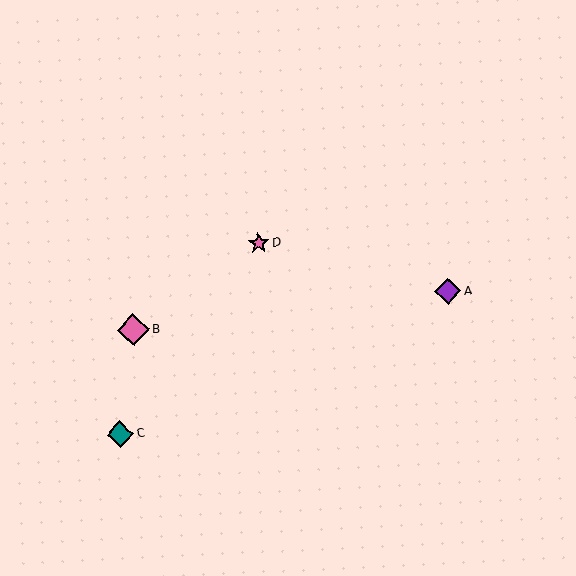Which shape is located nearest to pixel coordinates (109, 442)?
The teal diamond (labeled C) at (120, 434) is nearest to that location.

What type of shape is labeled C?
Shape C is a teal diamond.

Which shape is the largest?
The pink diamond (labeled B) is the largest.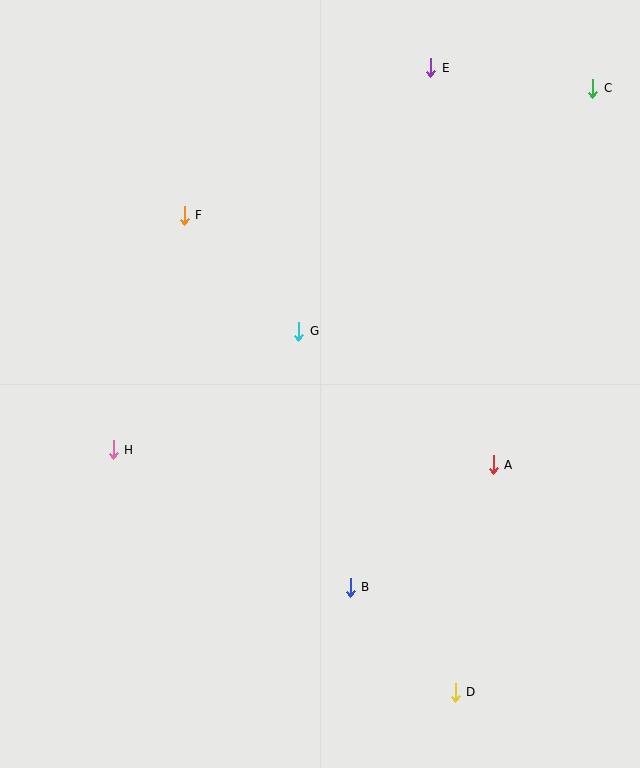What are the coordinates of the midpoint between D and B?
The midpoint between D and B is at (403, 640).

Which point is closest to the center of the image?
Point G at (299, 331) is closest to the center.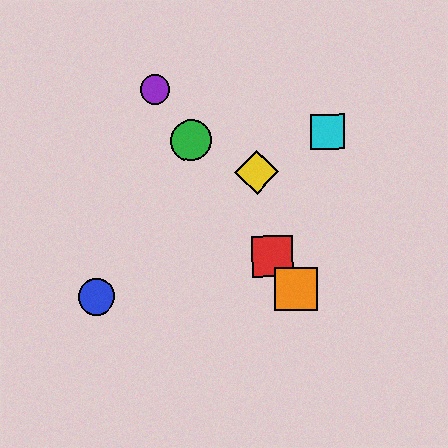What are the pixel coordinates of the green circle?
The green circle is at (191, 141).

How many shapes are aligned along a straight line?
4 shapes (the red square, the green circle, the purple circle, the orange square) are aligned along a straight line.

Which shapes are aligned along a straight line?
The red square, the green circle, the purple circle, the orange square are aligned along a straight line.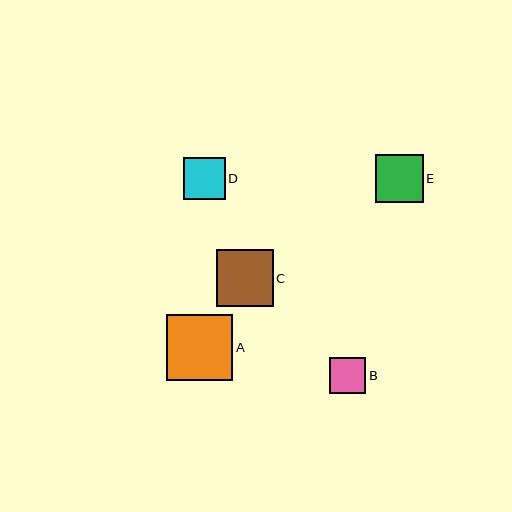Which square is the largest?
Square A is the largest with a size of approximately 66 pixels.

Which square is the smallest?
Square B is the smallest with a size of approximately 36 pixels.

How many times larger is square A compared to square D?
Square A is approximately 1.6 times the size of square D.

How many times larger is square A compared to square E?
Square A is approximately 1.4 times the size of square E.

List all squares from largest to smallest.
From largest to smallest: A, C, E, D, B.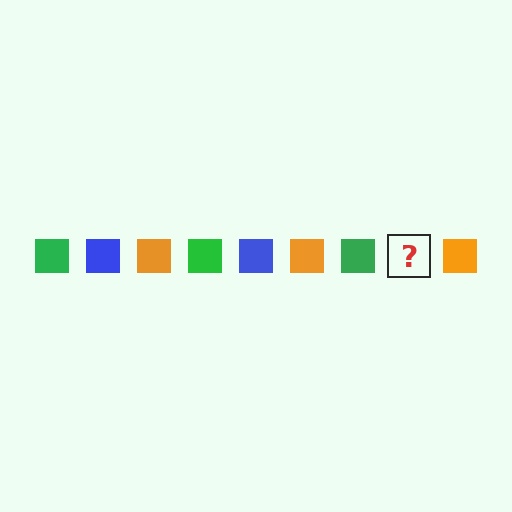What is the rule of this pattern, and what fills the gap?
The rule is that the pattern cycles through green, blue, orange squares. The gap should be filled with a blue square.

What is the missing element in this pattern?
The missing element is a blue square.